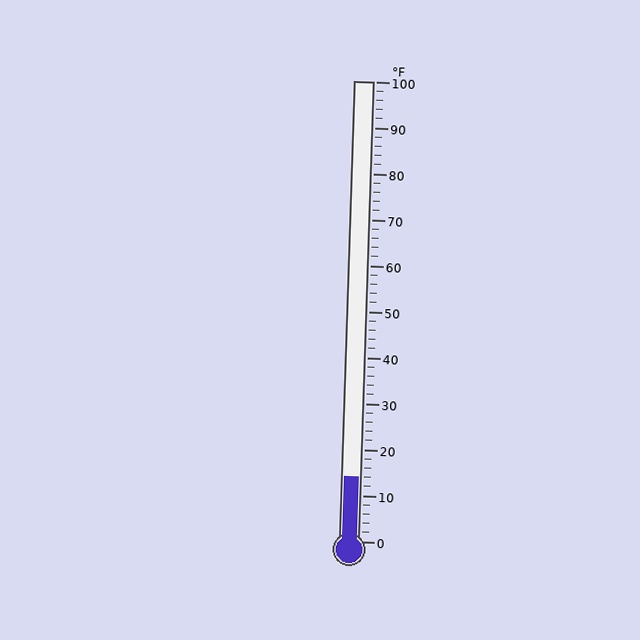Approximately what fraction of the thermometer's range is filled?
The thermometer is filled to approximately 15% of its range.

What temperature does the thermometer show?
The thermometer shows approximately 14°F.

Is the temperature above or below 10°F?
The temperature is above 10°F.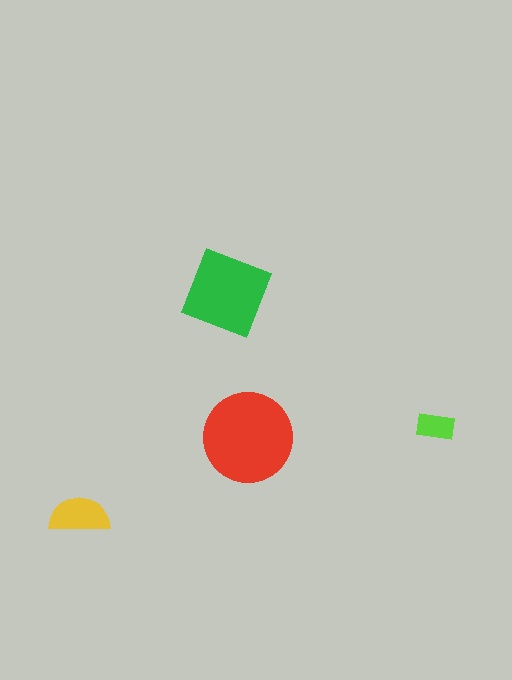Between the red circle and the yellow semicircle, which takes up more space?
The red circle.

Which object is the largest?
The red circle.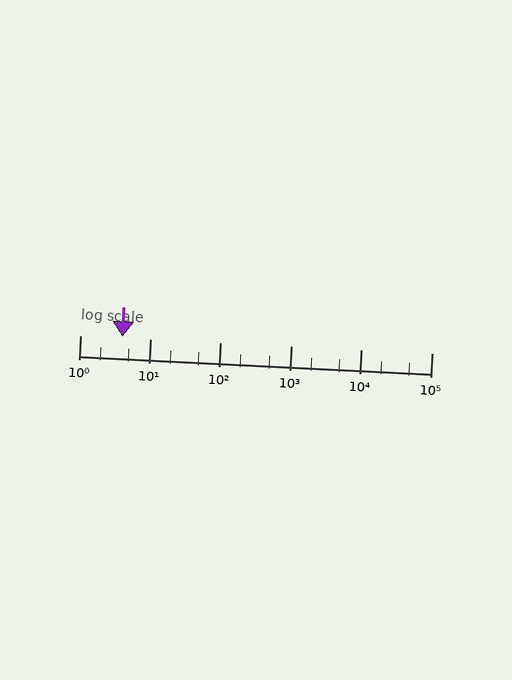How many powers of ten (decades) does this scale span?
The scale spans 5 decades, from 1 to 100000.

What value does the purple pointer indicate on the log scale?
The pointer indicates approximately 4.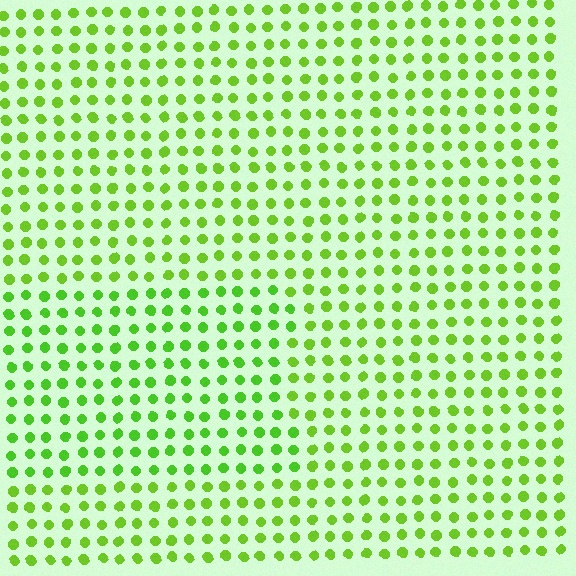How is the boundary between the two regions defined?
The boundary is defined purely by a slight shift in hue (about 15 degrees). Spacing, size, and orientation are identical on both sides.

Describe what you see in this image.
The image is filled with small lime elements in a uniform arrangement. A rectangle-shaped region is visible where the elements are tinted to a slightly different hue, forming a subtle color boundary.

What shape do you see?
I see a rectangle.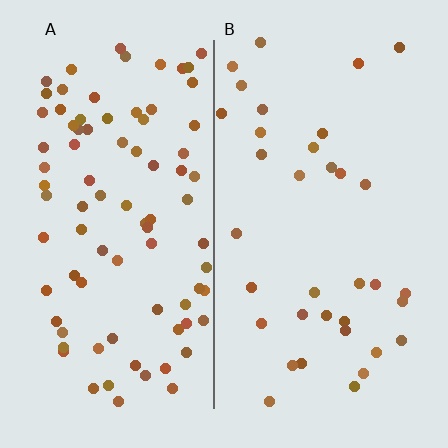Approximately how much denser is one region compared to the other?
Approximately 2.4× — region A over region B.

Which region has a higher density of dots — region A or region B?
A (the left).